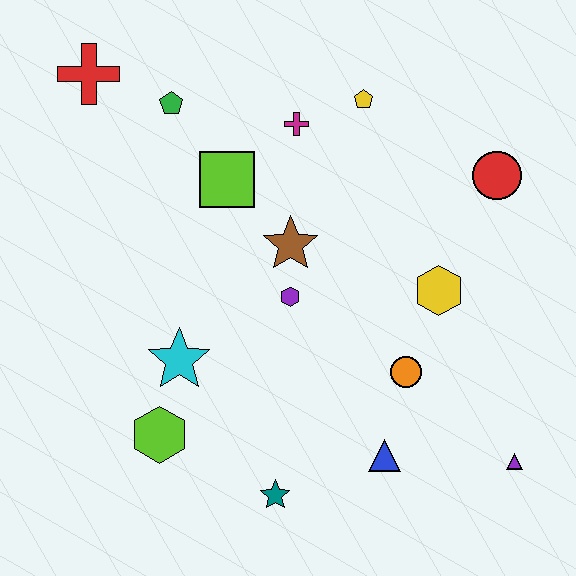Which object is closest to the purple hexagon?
The brown star is closest to the purple hexagon.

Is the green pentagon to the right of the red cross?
Yes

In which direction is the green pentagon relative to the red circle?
The green pentagon is to the left of the red circle.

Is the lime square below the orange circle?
No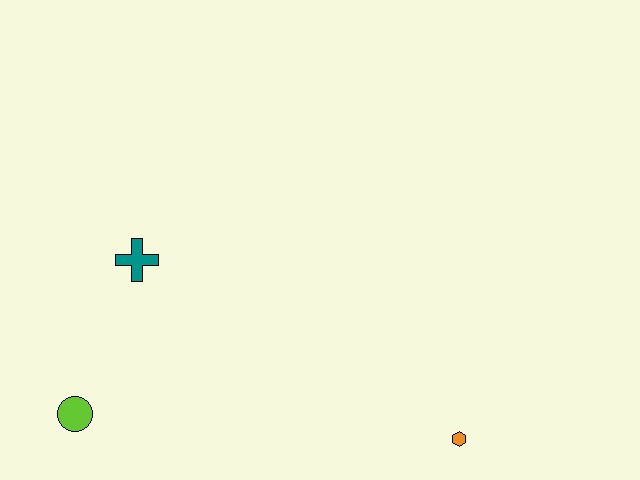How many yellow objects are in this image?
There are no yellow objects.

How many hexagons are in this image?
There is 1 hexagon.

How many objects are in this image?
There are 3 objects.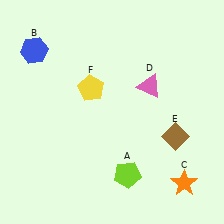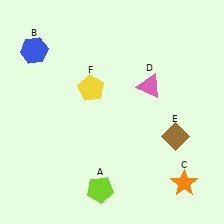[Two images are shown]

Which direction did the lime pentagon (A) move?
The lime pentagon (A) moved left.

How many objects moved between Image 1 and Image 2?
1 object moved between the two images.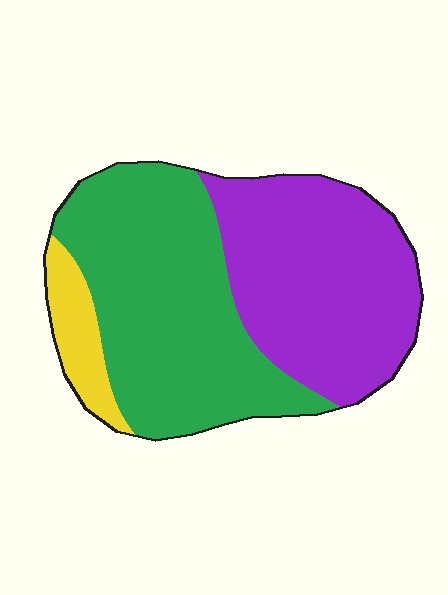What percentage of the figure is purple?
Purple takes up about two fifths (2/5) of the figure.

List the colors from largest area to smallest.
From largest to smallest: green, purple, yellow.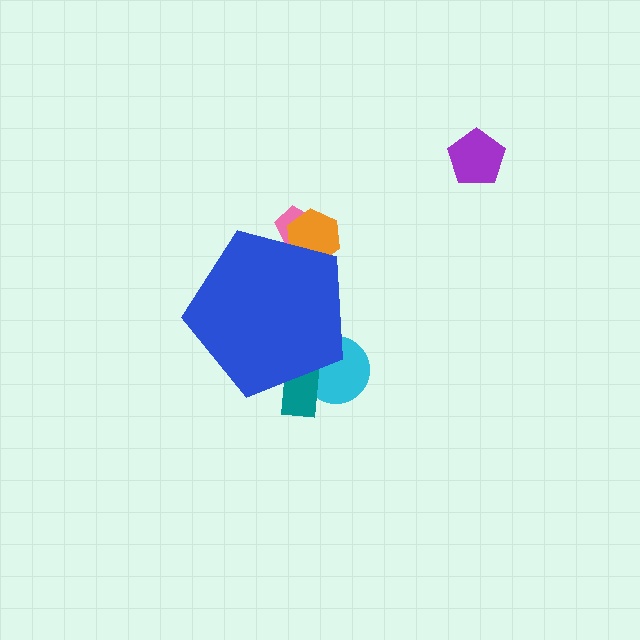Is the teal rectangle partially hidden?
Yes, the teal rectangle is partially hidden behind the blue pentagon.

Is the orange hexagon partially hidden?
Yes, the orange hexagon is partially hidden behind the blue pentagon.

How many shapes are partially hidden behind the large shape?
4 shapes are partially hidden.